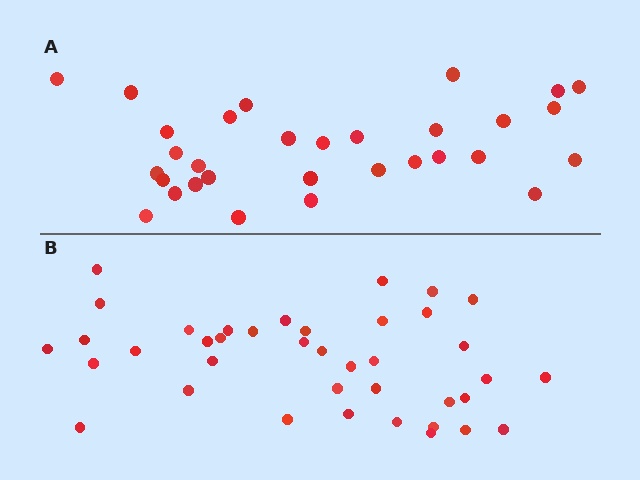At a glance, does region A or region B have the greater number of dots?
Region B (the bottom region) has more dots.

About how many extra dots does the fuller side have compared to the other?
Region B has roughly 8 or so more dots than region A.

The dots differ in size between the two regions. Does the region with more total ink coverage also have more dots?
No. Region A has more total ink coverage because its dots are larger, but region B actually contains more individual dots. Total area can be misleading — the number of items is what matters here.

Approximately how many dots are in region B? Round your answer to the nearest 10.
About 40 dots. (The exact count is 39, which rounds to 40.)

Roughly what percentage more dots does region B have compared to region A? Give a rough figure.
About 25% more.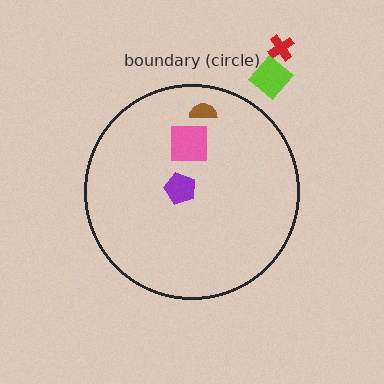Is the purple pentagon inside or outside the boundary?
Inside.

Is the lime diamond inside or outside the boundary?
Outside.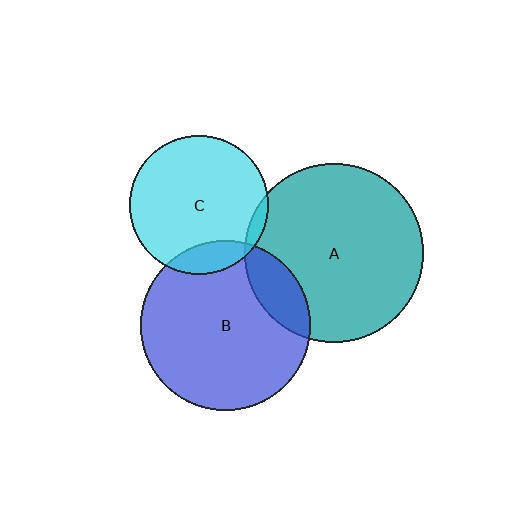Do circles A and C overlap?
Yes.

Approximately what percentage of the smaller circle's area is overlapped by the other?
Approximately 5%.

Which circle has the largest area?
Circle A (teal).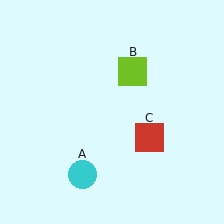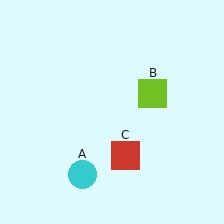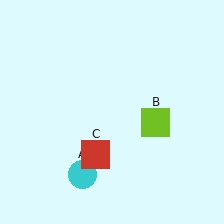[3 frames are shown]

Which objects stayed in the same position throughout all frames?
Cyan circle (object A) remained stationary.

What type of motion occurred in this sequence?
The lime square (object B), red square (object C) rotated clockwise around the center of the scene.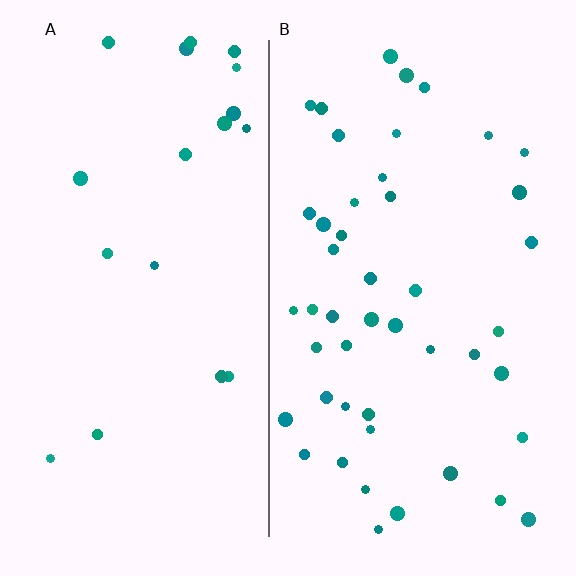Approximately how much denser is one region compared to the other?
Approximately 2.4× — region B over region A.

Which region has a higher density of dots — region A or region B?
B (the right).